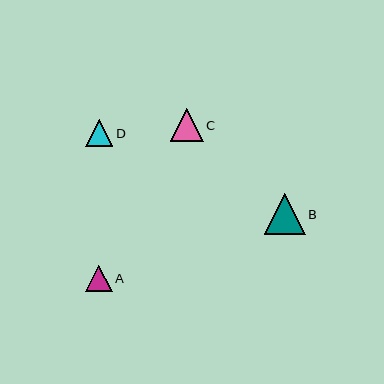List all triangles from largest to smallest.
From largest to smallest: B, C, D, A.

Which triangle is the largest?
Triangle B is the largest with a size of approximately 41 pixels.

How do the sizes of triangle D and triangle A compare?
Triangle D and triangle A are approximately the same size.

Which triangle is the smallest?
Triangle A is the smallest with a size of approximately 27 pixels.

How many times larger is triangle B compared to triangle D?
Triangle B is approximately 1.5 times the size of triangle D.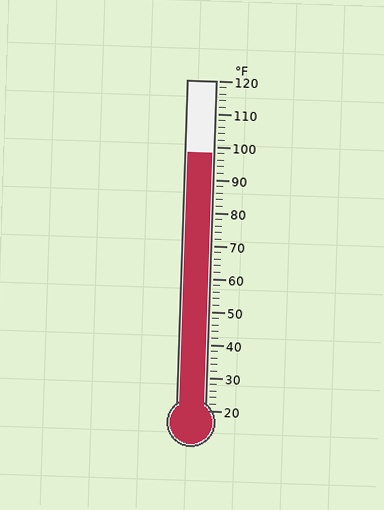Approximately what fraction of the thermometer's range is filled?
The thermometer is filled to approximately 80% of its range.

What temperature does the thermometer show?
The thermometer shows approximately 98°F.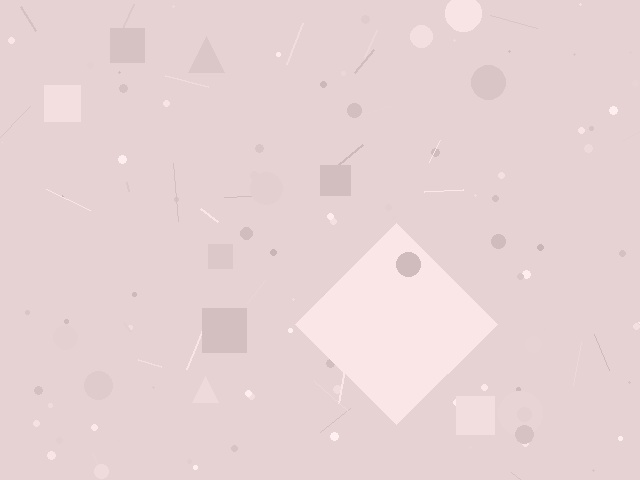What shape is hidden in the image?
A diamond is hidden in the image.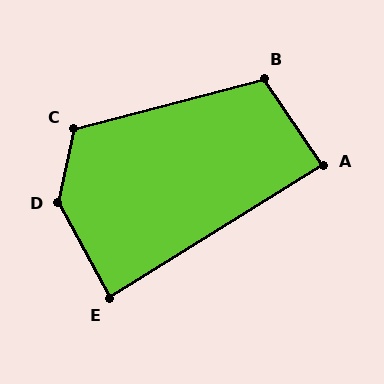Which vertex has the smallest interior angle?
E, at approximately 87 degrees.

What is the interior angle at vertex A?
Approximately 87 degrees (approximately right).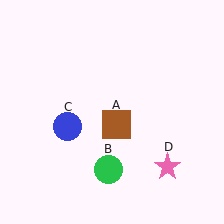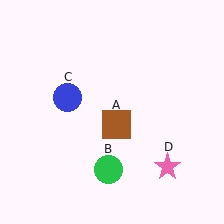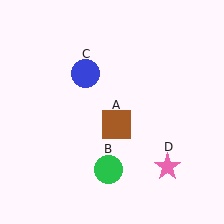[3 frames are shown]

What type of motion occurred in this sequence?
The blue circle (object C) rotated clockwise around the center of the scene.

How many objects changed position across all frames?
1 object changed position: blue circle (object C).